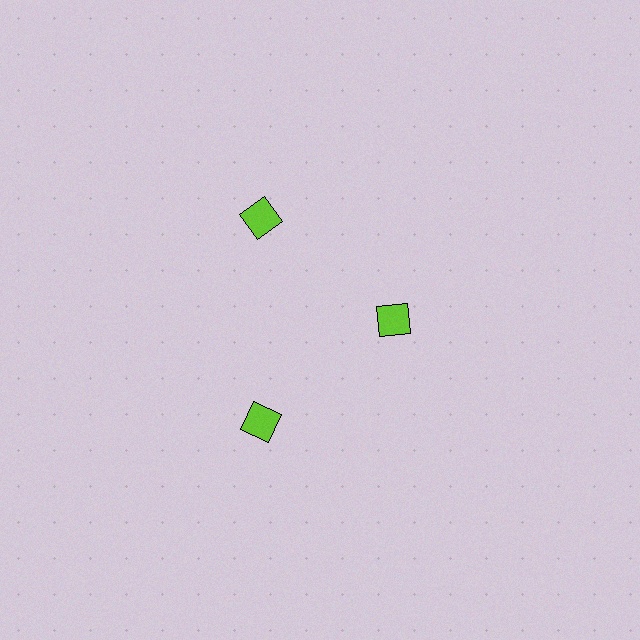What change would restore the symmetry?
The symmetry would be restored by moving it outward, back onto the ring so that all 3 diamonds sit at equal angles and equal distance from the center.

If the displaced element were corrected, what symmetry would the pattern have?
It would have 3-fold rotational symmetry — the pattern would map onto itself every 120 degrees.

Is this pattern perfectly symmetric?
No. The 3 lime diamonds are arranged in a ring, but one element near the 3 o'clock position is pulled inward toward the center, breaking the 3-fold rotational symmetry.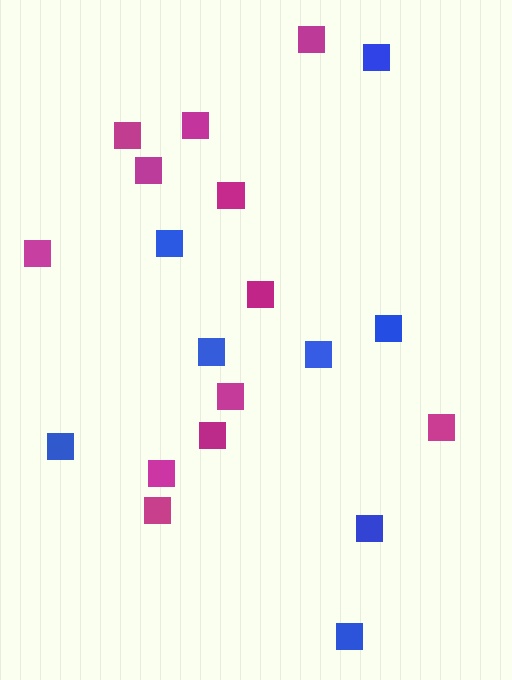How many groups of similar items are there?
There are 2 groups: one group of magenta squares (12) and one group of blue squares (8).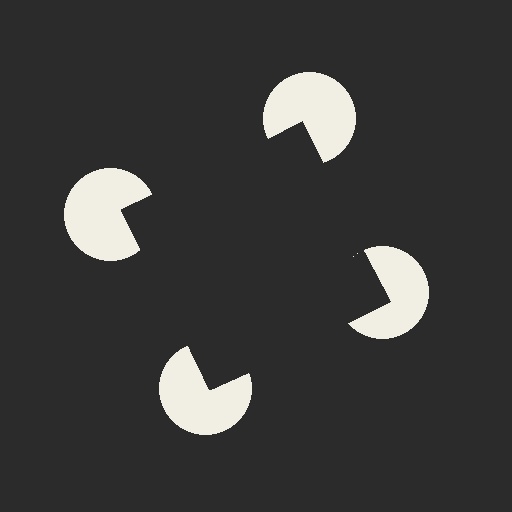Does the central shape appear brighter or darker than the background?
It typically appears slightly darker than the background, even though no actual brightness change is drawn.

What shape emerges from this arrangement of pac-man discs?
An illusory square — its edges are inferred from the aligned wedge cuts in the pac-man discs, not physically drawn.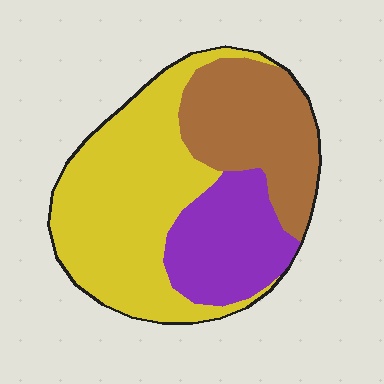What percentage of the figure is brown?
Brown covers roughly 30% of the figure.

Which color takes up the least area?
Purple, at roughly 25%.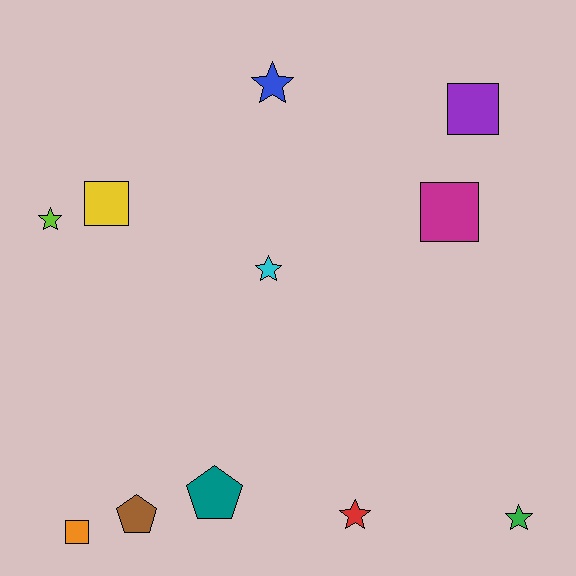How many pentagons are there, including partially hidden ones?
There are 2 pentagons.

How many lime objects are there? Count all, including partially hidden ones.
There is 1 lime object.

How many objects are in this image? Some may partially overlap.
There are 11 objects.